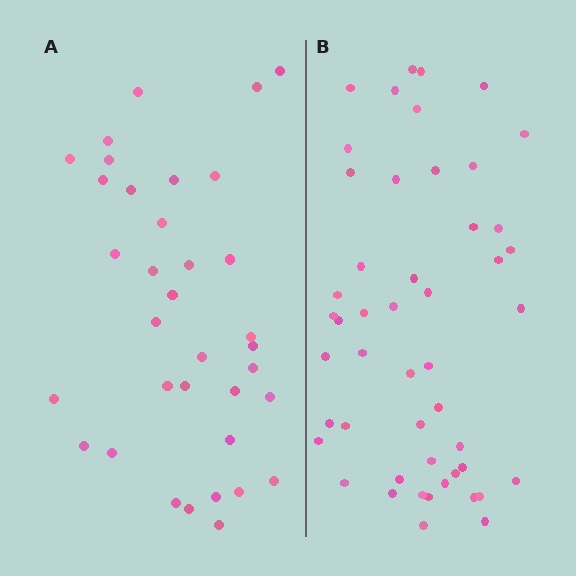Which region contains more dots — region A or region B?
Region B (the right region) has more dots.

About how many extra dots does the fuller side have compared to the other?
Region B has approximately 15 more dots than region A.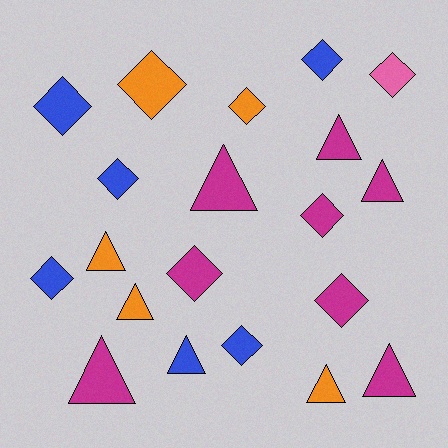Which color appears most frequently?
Magenta, with 8 objects.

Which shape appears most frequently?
Diamond, with 11 objects.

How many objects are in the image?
There are 20 objects.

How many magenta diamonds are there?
There are 3 magenta diamonds.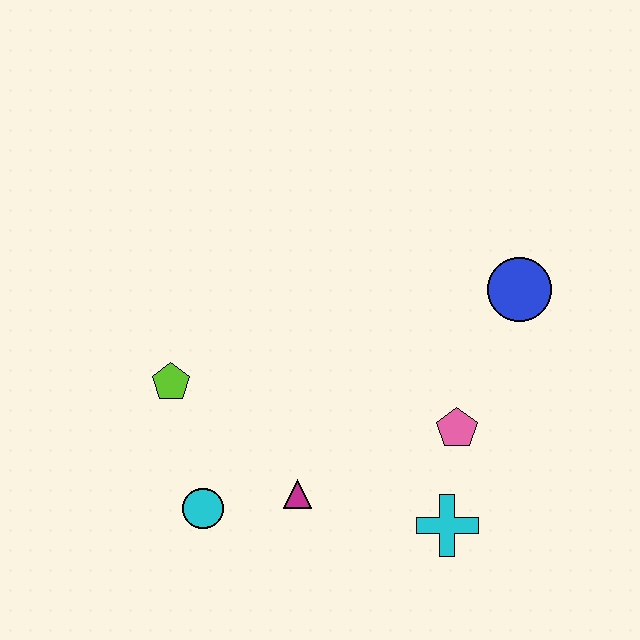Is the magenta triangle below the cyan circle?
No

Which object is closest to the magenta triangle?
The cyan circle is closest to the magenta triangle.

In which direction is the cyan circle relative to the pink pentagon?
The cyan circle is to the left of the pink pentagon.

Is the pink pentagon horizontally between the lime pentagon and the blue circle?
Yes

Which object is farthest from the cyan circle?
The blue circle is farthest from the cyan circle.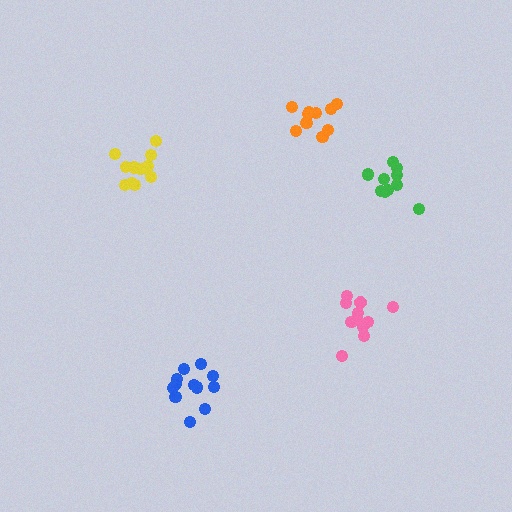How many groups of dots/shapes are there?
There are 5 groups.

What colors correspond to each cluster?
The clusters are colored: orange, blue, pink, yellow, green.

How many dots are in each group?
Group 1: 10 dots, Group 2: 12 dots, Group 3: 11 dots, Group 4: 12 dots, Group 5: 10 dots (55 total).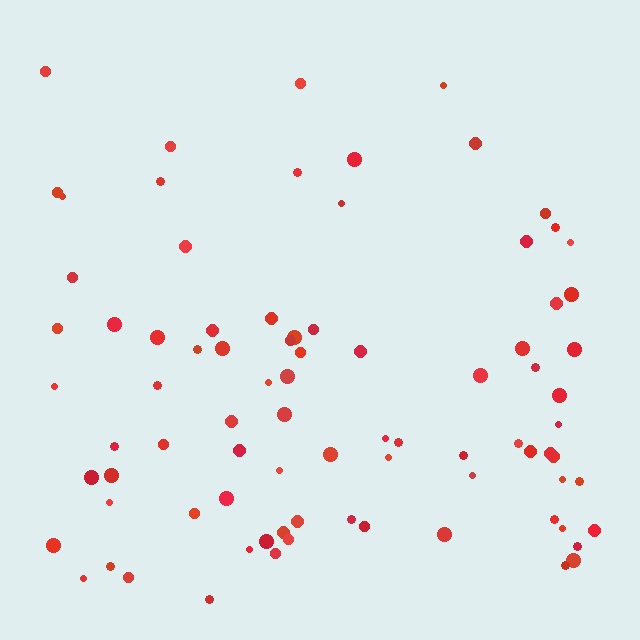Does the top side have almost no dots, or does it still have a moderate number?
Still a moderate number, just noticeably fewer than the bottom.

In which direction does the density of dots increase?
From top to bottom, with the bottom side densest.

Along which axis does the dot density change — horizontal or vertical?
Vertical.